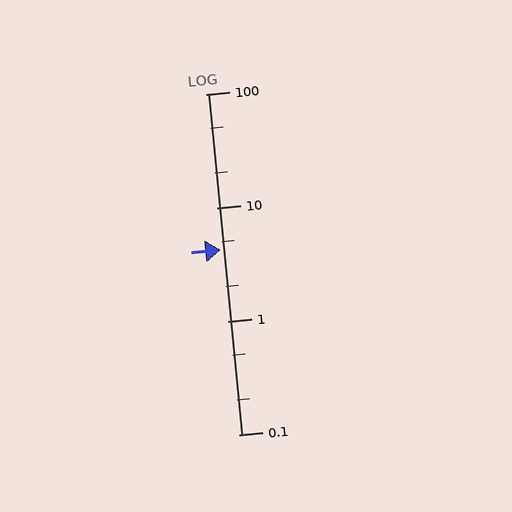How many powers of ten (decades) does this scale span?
The scale spans 3 decades, from 0.1 to 100.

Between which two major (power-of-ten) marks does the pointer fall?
The pointer is between 1 and 10.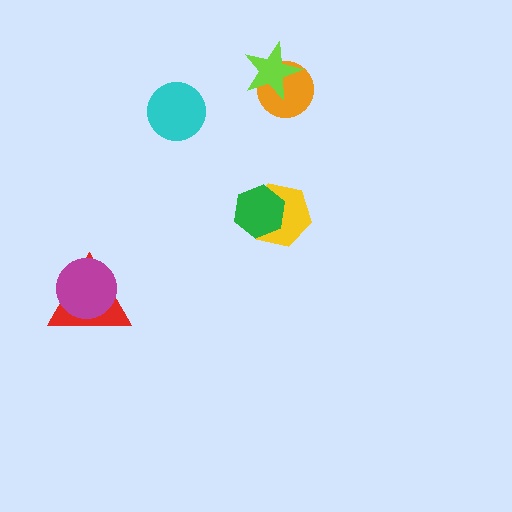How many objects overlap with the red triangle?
1 object overlaps with the red triangle.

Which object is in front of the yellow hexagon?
The green hexagon is in front of the yellow hexagon.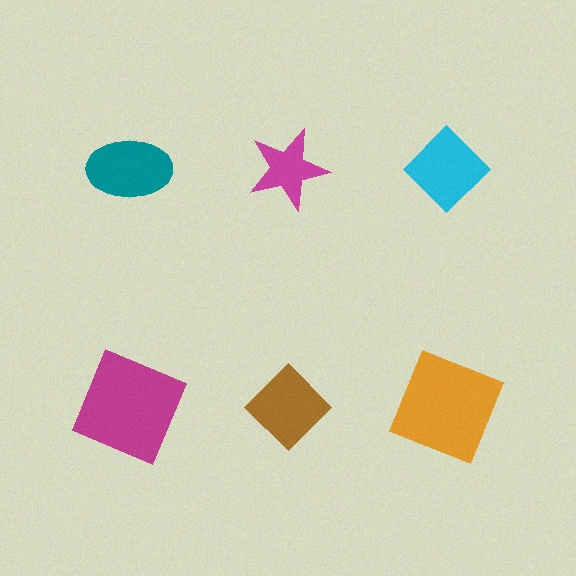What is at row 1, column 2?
A magenta star.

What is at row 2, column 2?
A brown diamond.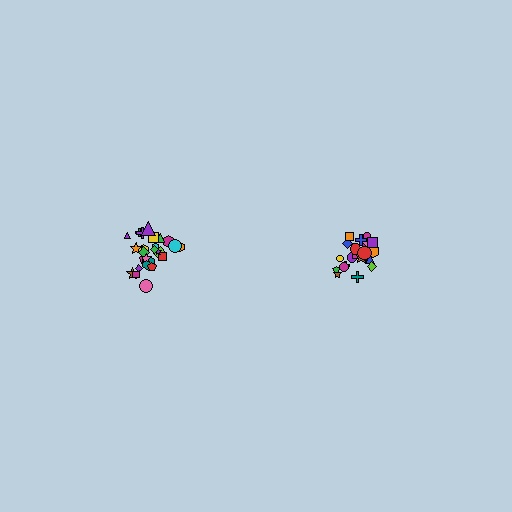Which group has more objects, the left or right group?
The left group.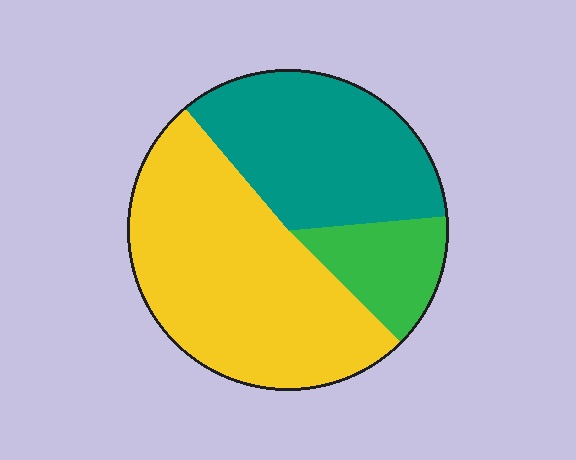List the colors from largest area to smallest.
From largest to smallest: yellow, teal, green.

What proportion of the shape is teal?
Teal covers about 35% of the shape.